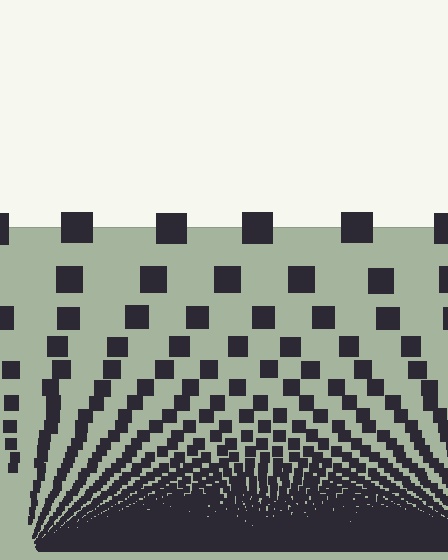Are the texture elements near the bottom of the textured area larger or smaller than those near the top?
Smaller. The gradient is inverted — elements near the bottom are smaller and denser.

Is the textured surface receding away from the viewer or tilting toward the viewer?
The surface appears to tilt toward the viewer. Texture elements get larger and sparser toward the top.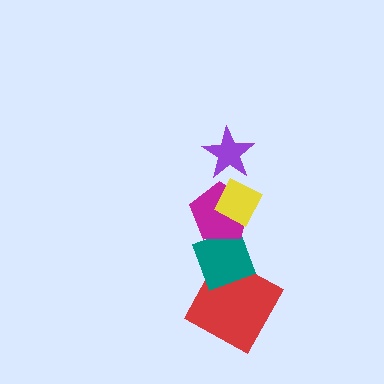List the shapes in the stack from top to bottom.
From top to bottom: the purple star, the yellow diamond, the magenta pentagon, the teal diamond, the red square.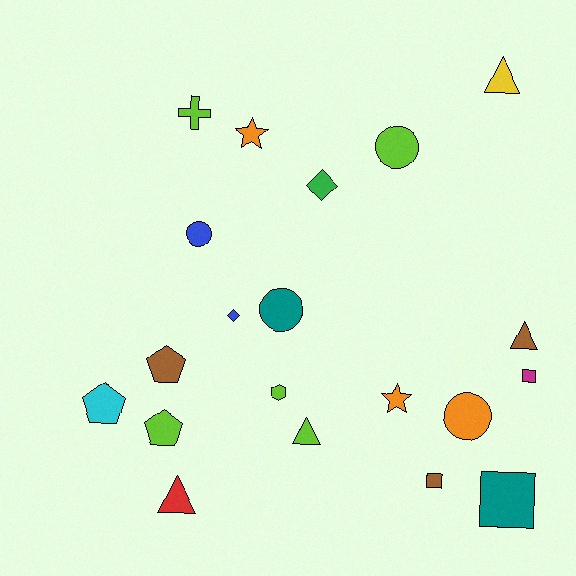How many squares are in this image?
There are 3 squares.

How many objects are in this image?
There are 20 objects.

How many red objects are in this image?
There is 1 red object.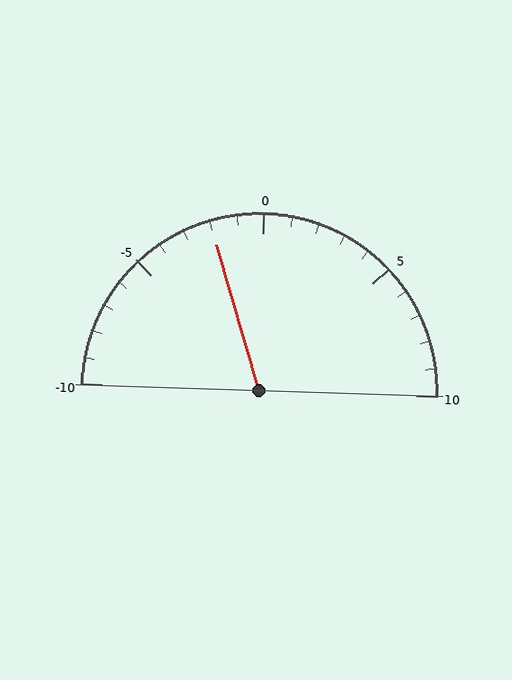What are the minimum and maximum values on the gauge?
The gauge ranges from -10 to 10.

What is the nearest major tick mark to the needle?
The nearest major tick mark is 0.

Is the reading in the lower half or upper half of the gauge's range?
The reading is in the lower half of the range (-10 to 10).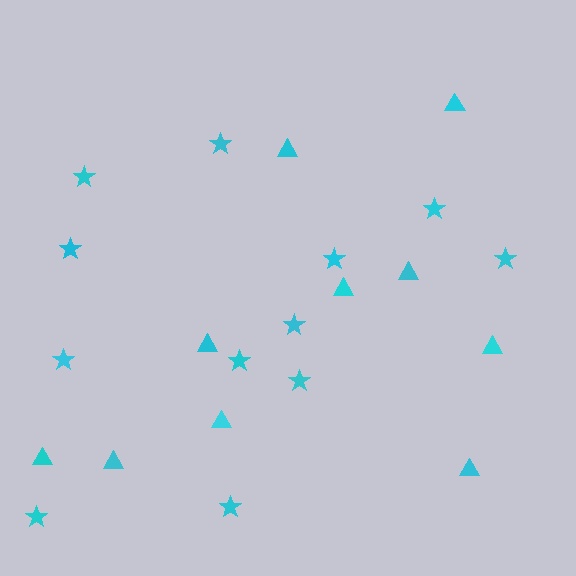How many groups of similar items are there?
There are 2 groups: one group of triangles (10) and one group of stars (12).